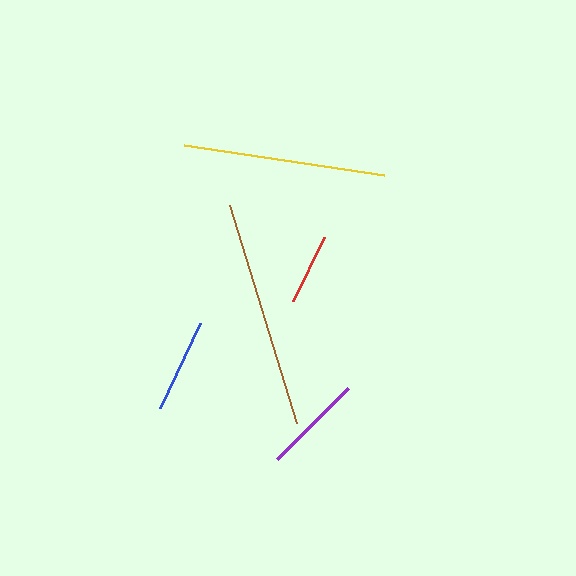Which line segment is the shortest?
The red line is the shortest at approximately 71 pixels.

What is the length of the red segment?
The red segment is approximately 71 pixels long.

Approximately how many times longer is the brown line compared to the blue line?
The brown line is approximately 2.4 times the length of the blue line.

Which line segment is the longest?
The brown line is the longest at approximately 228 pixels.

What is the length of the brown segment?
The brown segment is approximately 228 pixels long.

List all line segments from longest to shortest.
From longest to shortest: brown, yellow, purple, blue, red.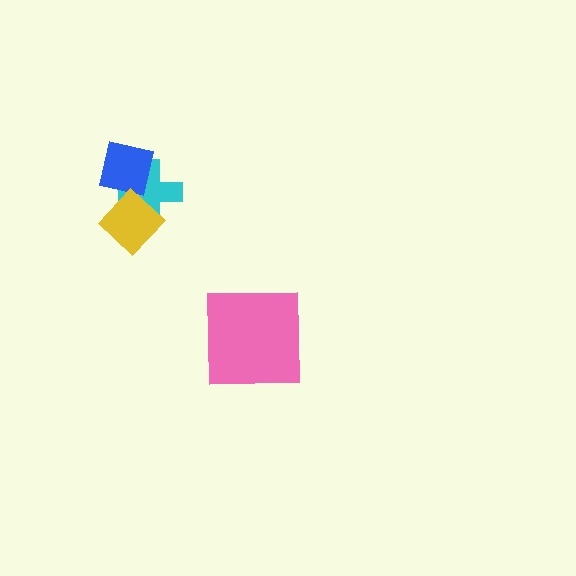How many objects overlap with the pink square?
0 objects overlap with the pink square.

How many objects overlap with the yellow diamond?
2 objects overlap with the yellow diamond.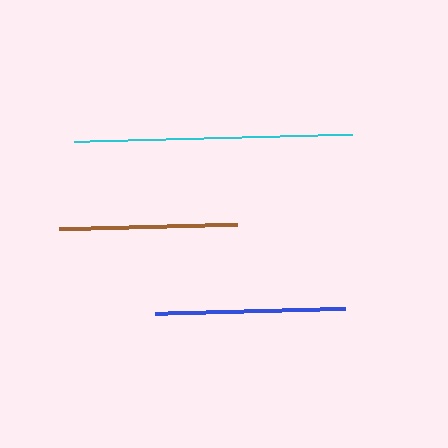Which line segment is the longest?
The cyan line is the longest at approximately 278 pixels.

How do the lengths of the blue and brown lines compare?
The blue and brown lines are approximately the same length.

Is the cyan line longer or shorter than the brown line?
The cyan line is longer than the brown line.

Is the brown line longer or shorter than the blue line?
The blue line is longer than the brown line.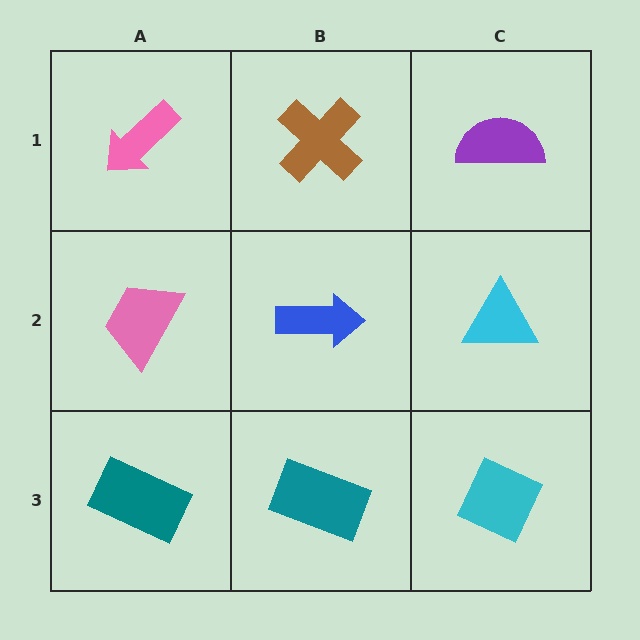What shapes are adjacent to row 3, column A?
A pink trapezoid (row 2, column A), a teal rectangle (row 3, column B).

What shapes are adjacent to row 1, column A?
A pink trapezoid (row 2, column A), a brown cross (row 1, column B).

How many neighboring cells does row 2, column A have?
3.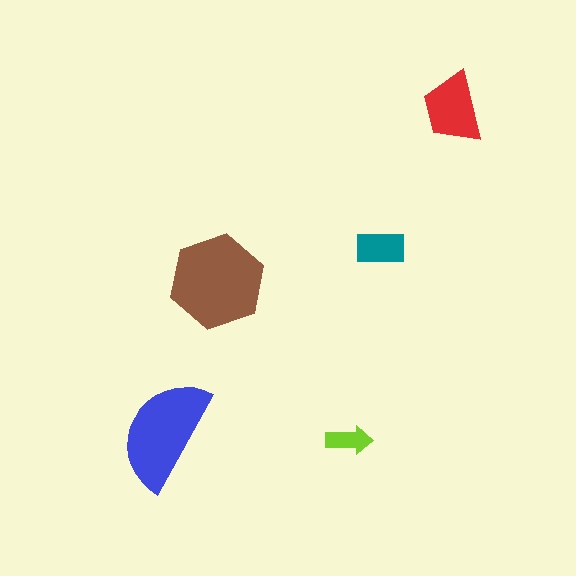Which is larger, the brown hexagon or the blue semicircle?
The brown hexagon.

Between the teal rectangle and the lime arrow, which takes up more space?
The teal rectangle.